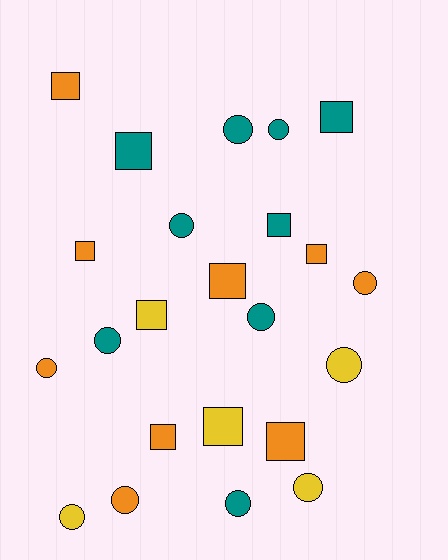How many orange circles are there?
There are 3 orange circles.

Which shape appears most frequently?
Circle, with 12 objects.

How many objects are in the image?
There are 23 objects.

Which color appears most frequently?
Orange, with 9 objects.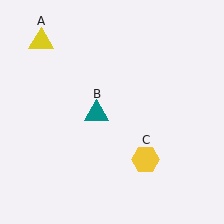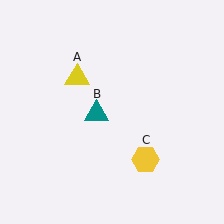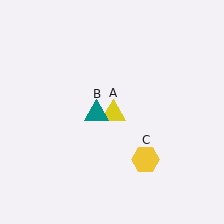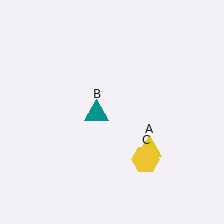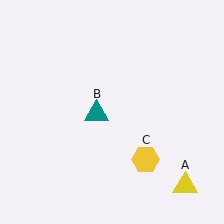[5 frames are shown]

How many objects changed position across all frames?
1 object changed position: yellow triangle (object A).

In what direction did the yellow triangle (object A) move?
The yellow triangle (object A) moved down and to the right.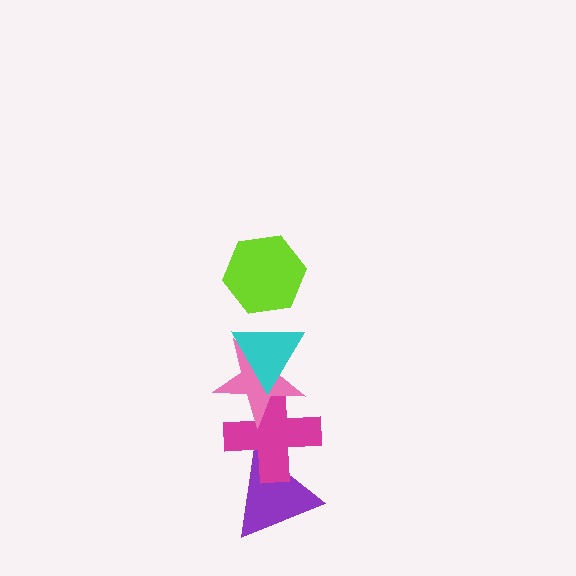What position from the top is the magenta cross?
The magenta cross is 4th from the top.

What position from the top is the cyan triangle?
The cyan triangle is 2nd from the top.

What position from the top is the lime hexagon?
The lime hexagon is 1st from the top.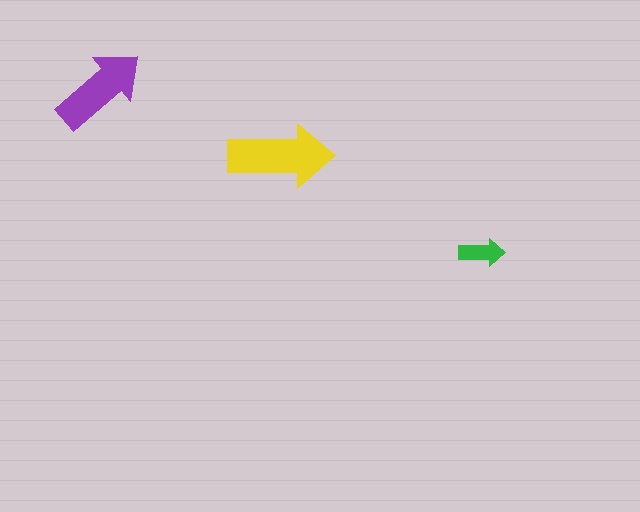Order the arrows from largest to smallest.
the yellow one, the purple one, the green one.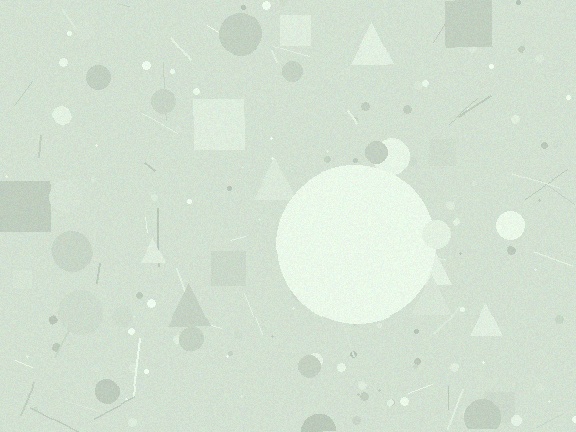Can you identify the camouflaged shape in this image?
The camouflaged shape is a circle.